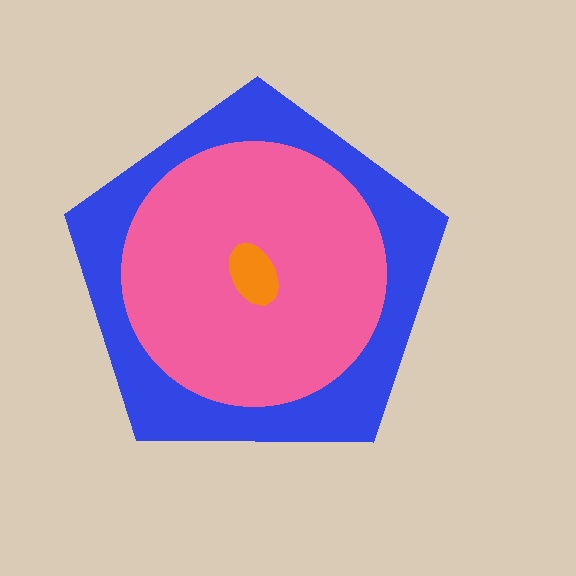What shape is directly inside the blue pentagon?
The pink circle.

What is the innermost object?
The orange ellipse.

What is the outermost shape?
The blue pentagon.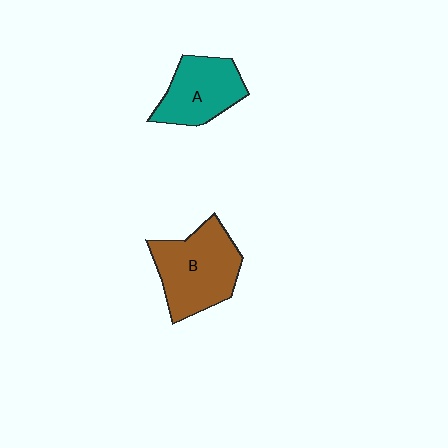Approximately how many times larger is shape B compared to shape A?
Approximately 1.3 times.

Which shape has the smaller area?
Shape A (teal).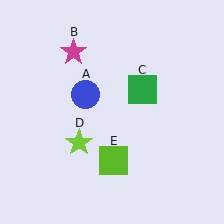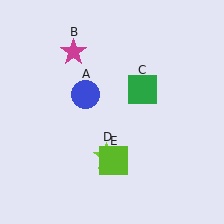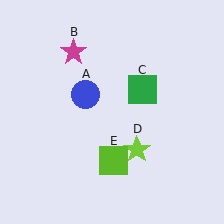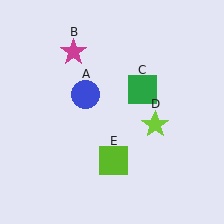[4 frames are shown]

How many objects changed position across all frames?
1 object changed position: lime star (object D).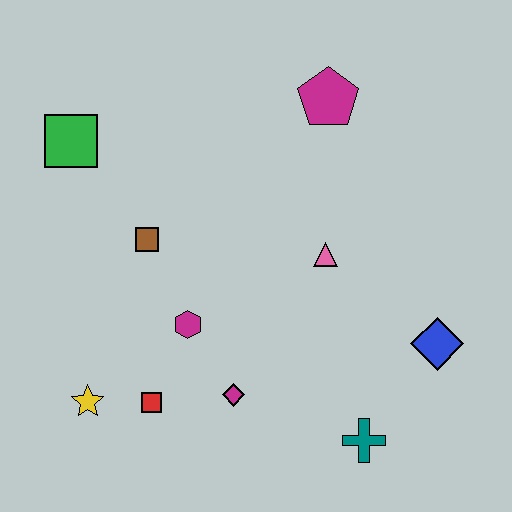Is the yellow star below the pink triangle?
Yes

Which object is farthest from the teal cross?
The green square is farthest from the teal cross.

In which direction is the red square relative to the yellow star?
The red square is to the right of the yellow star.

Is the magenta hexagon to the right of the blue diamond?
No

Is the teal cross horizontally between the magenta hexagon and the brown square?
No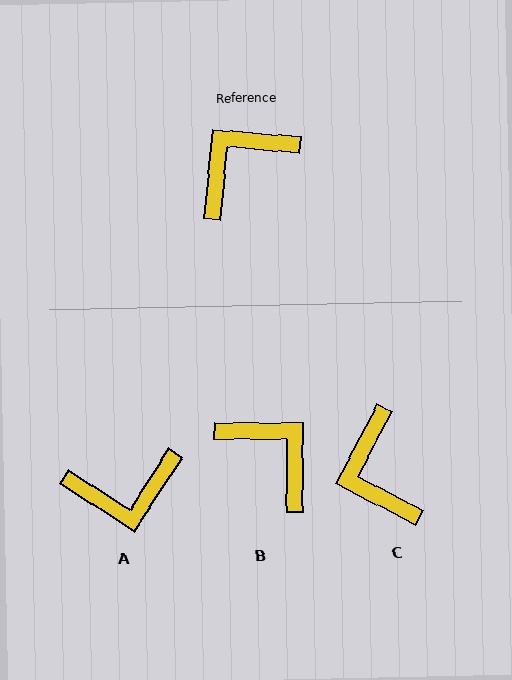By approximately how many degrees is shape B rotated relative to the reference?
Approximately 85 degrees clockwise.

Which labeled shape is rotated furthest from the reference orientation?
A, about 152 degrees away.